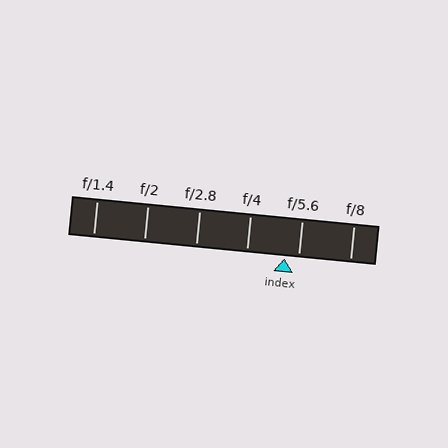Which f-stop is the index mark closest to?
The index mark is closest to f/5.6.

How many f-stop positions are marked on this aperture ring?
There are 6 f-stop positions marked.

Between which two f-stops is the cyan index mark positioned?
The index mark is between f/4 and f/5.6.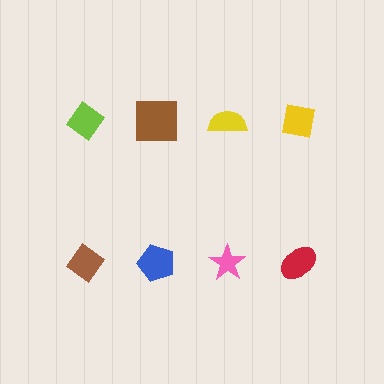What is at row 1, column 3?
A yellow semicircle.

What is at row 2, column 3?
A pink star.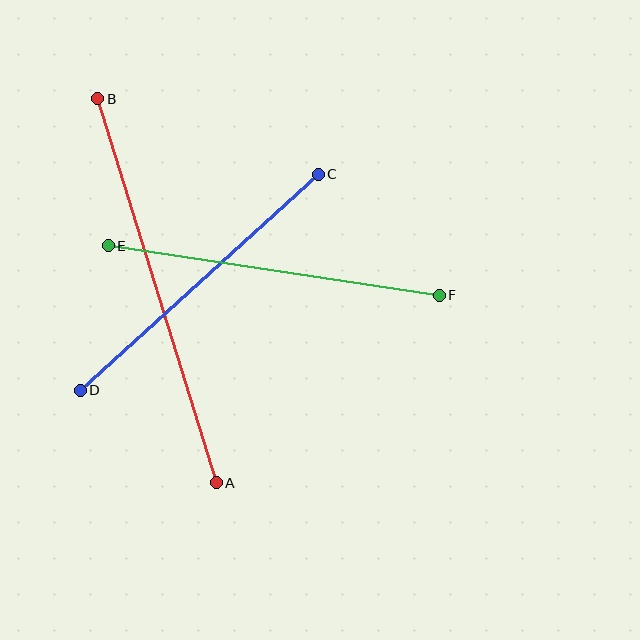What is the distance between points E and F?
The distance is approximately 334 pixels.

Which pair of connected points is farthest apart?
Points A and B are farthest apart.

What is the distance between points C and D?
The distance is approximately 321 pixels.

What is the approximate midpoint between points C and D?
The midpoint is at approximately (199, 282) pixels.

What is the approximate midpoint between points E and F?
The midpoint is at approximately (274, 270) pixels.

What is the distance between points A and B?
The distance is approximately 402 pixels.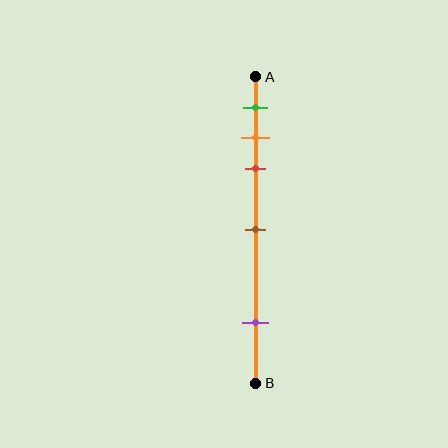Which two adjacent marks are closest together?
The orange and red marks are the closest adjacent pair.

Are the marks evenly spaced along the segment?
No, the marks are not evenly spaced.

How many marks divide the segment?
There are 5 marks dividing the segment.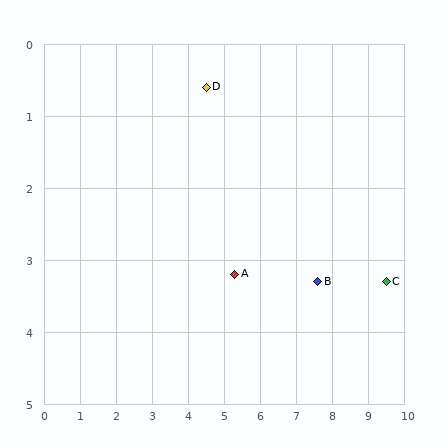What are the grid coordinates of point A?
Point A is at approximately (5.3, 3.2).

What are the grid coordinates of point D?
Point D is at approximately (4.5, 0.6).